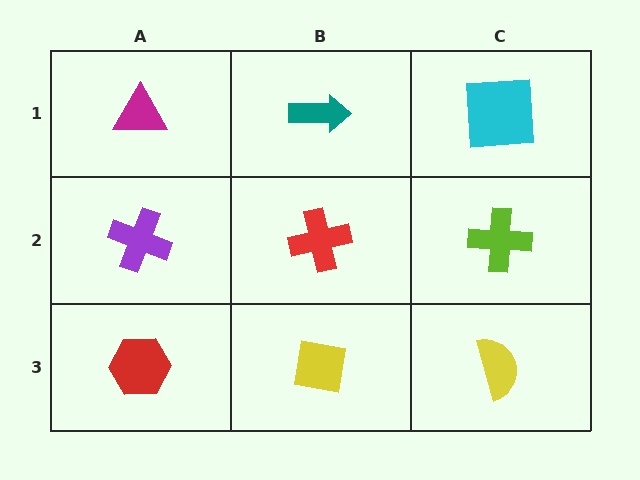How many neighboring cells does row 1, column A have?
2.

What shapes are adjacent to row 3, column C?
A lime cross (row 2, column C), a yellow square (row 3, column B).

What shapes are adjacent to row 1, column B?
A red cross (row 2, column B), a magenta triangle (row 1, column A), a cyan square (row 1, column C).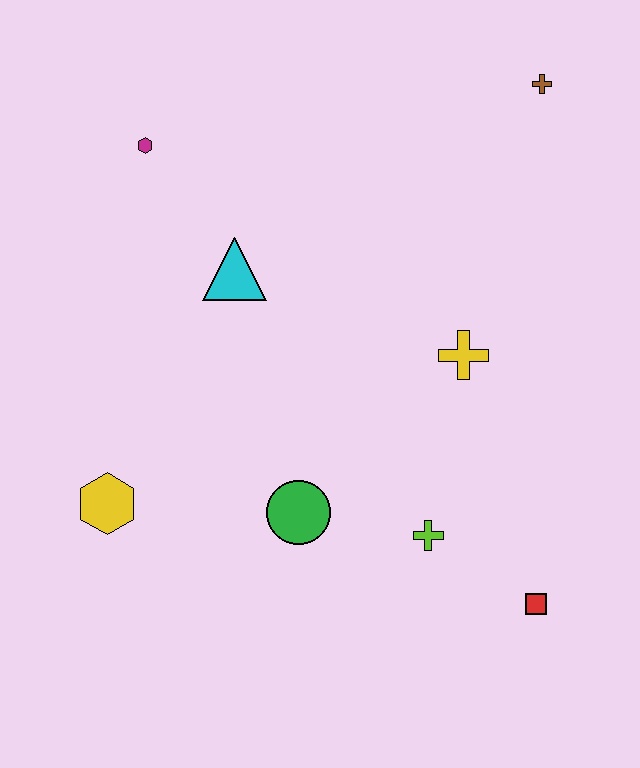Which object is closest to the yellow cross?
The lime cross is closest to the yellow cross.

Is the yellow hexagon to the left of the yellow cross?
Yes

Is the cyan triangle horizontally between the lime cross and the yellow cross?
No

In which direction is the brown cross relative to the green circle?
The brown cross is above the green circle.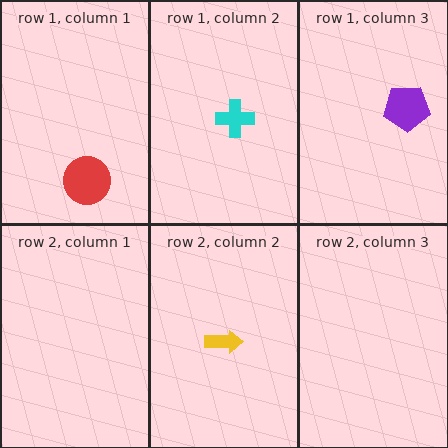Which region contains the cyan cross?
The row 1, column 2 region.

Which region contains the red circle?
The row 1, column 1 region.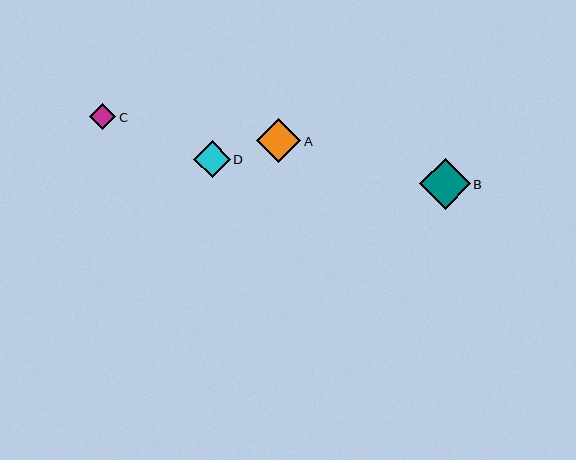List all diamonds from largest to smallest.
From largest to smallest: B, A, D, C.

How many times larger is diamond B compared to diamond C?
Diamond B is approximately 1.9 times the size of diamond C.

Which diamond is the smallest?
Diamond C is the smallest with a size of approximately 26 pixels.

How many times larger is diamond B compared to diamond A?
Diamond B is approximately 1.1 times the size of diamond A.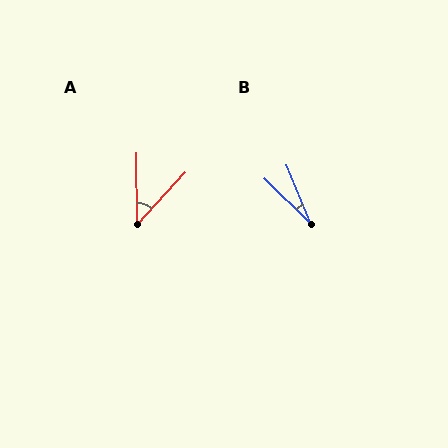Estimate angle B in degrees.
Approximately 23 degrees.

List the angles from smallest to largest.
B (23°), A (43°).